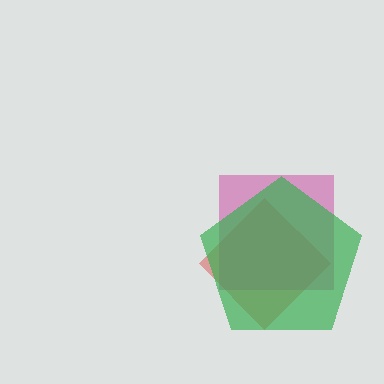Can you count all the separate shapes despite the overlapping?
Yes, there are 3 separate shapes.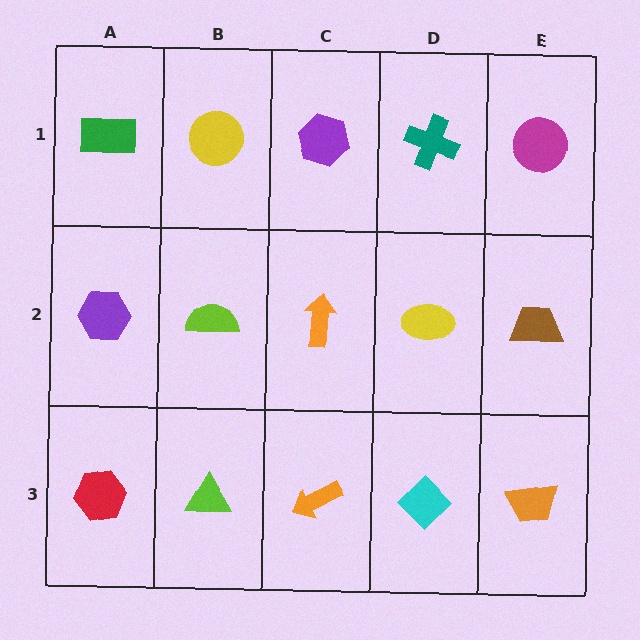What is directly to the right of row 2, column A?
A lime semicircle.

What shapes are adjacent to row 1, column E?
A brown trapezoid (row 2, column E), a teal cross (row 1, column D).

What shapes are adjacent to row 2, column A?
A green rectangle (row 1, column A), a red hexagon (row 3, column A), a lime semicircle (row 2, column B).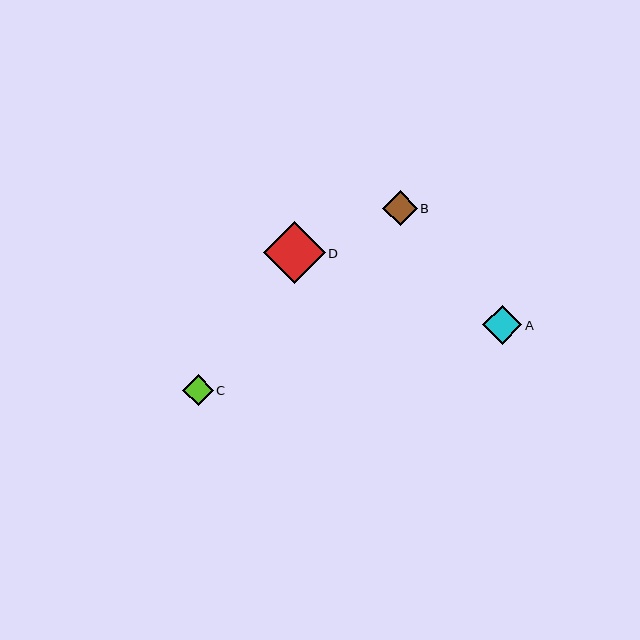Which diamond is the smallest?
Diamond C is the smallest with a size of approximately 30 pixels.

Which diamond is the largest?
Diamond D is the largest with a size of approximately 62 pixels.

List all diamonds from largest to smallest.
From largest to smallest: D, A, B, C.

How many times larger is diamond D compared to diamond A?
Diamond D is approximately 1.6 times the size of diamond A.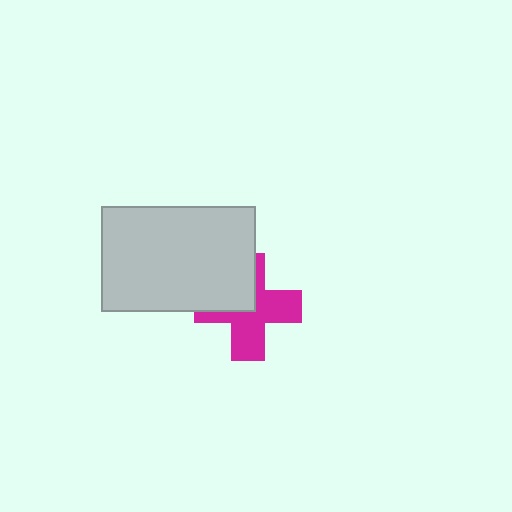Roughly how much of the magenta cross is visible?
About half of it is visible (roughly 64%).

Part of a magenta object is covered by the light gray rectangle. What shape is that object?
It is a cross.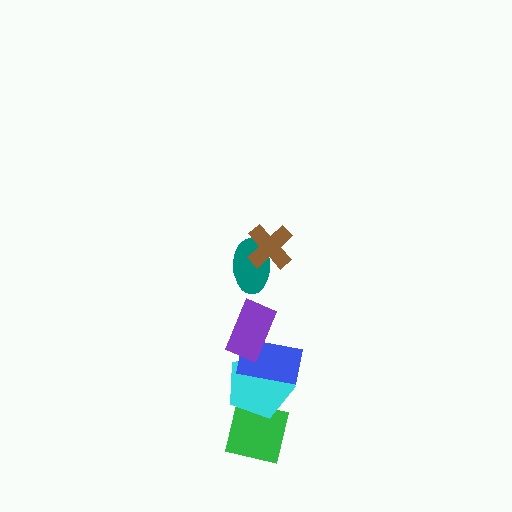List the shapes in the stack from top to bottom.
From top to bottom: the brown cross, the teal ellipse, the purple rectangle, the blue rectangle, the cyan pentagon, the green square.